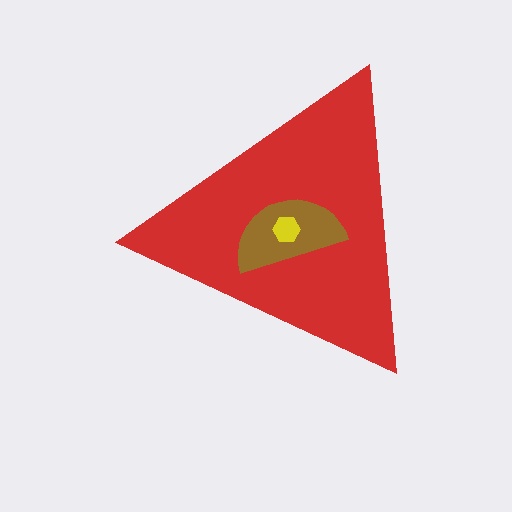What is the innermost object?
The yellow hexagon.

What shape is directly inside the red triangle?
The brown semicircle.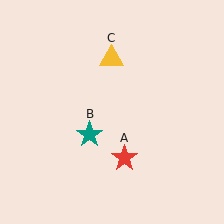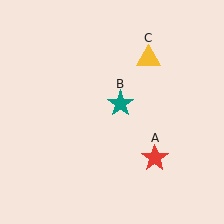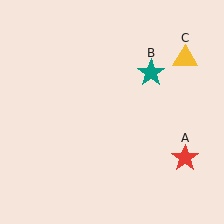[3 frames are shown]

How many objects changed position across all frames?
3 objects changed position: red star (object A), teal star (object B), yellow triangle (object C).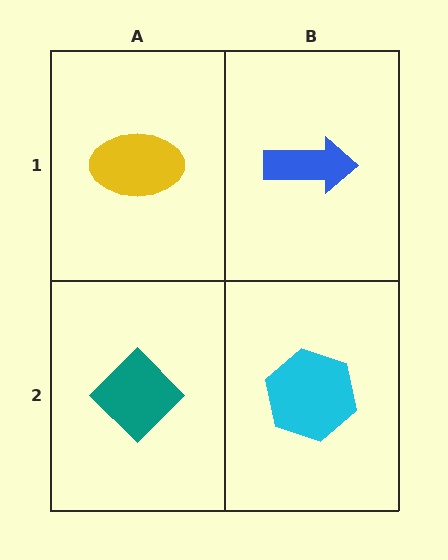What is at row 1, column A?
A yellow ellipse.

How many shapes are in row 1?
2 shapes.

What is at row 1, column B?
A blue arrow.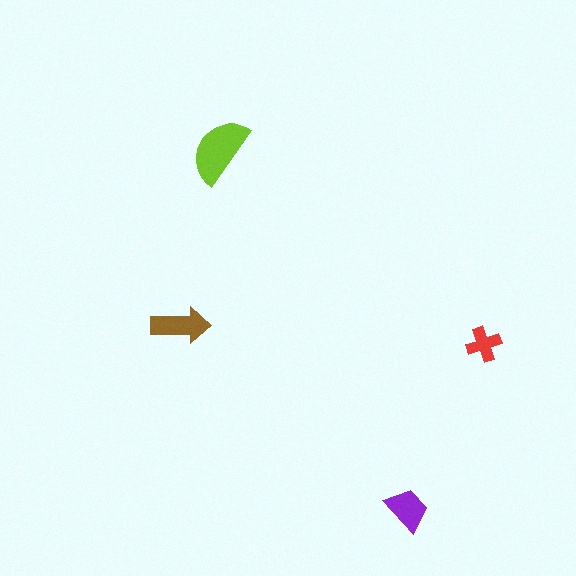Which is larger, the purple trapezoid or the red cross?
The purple trapezoid.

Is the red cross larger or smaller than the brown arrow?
Smaller.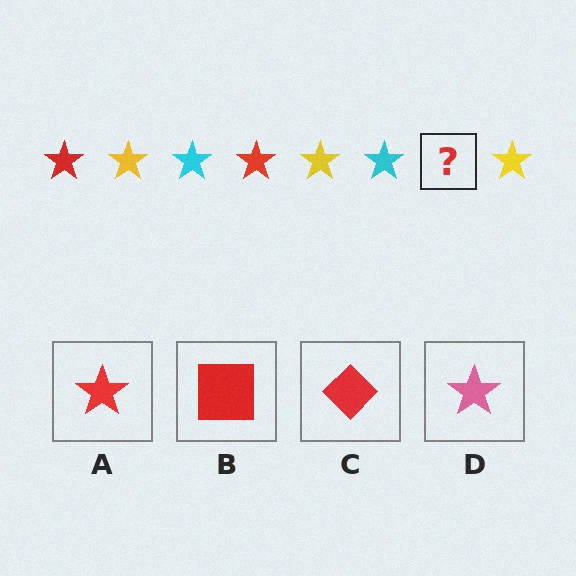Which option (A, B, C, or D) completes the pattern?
A.